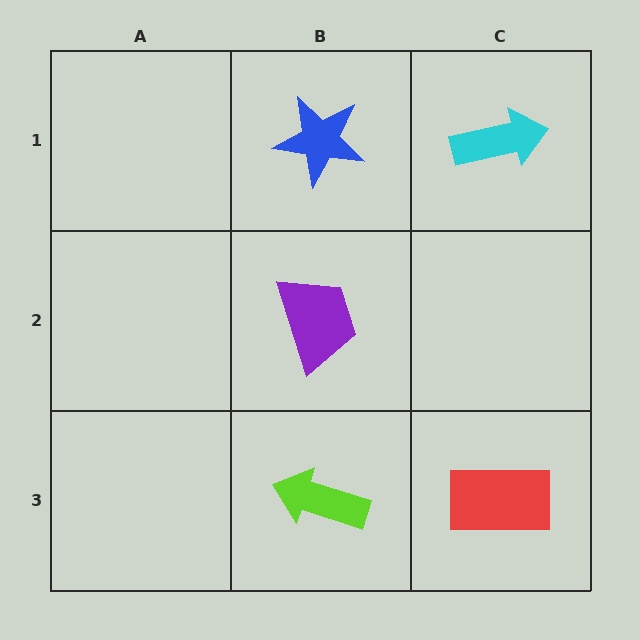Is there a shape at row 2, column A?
No, that cell is empty.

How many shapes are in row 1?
2 shapes.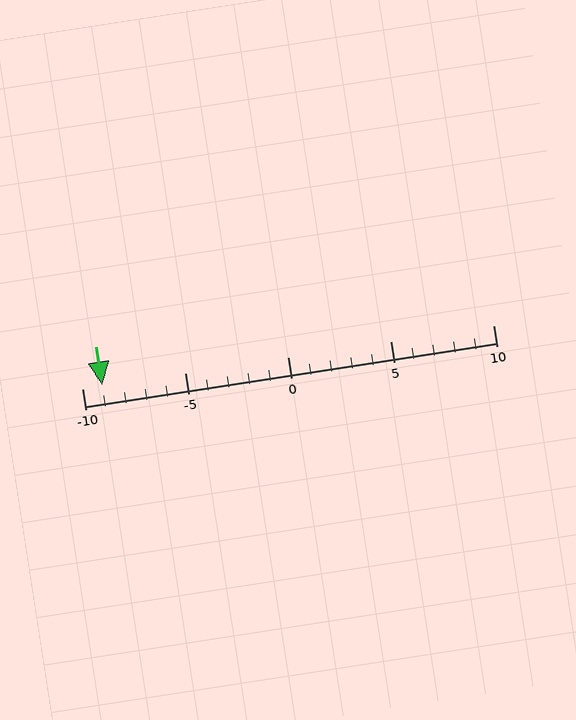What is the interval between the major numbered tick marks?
The major tick marks are spaced 5 units apart.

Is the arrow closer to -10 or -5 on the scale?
The arrow is closer to -10.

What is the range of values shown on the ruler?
The ruler shows values from -10 to 10.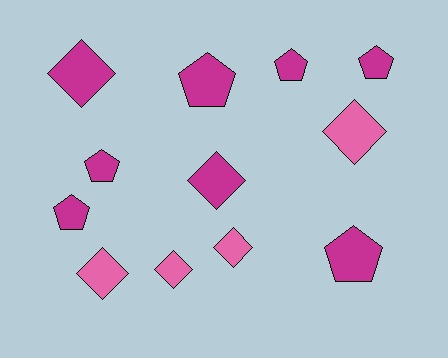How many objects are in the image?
There are 12 objects.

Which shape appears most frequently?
Diamond, with 6 objects.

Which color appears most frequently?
Magenta, with 8 objects.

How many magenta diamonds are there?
There are 2 magenta diamonds.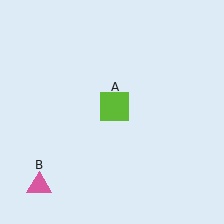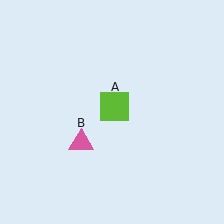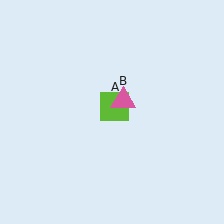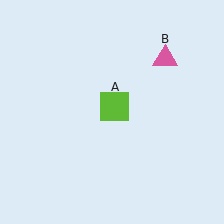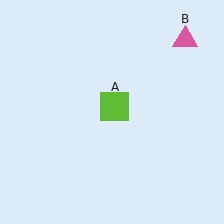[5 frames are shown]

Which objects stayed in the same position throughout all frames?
Lime square (object A) remained stationary.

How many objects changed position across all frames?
1 object changed position: pink triangle (object B).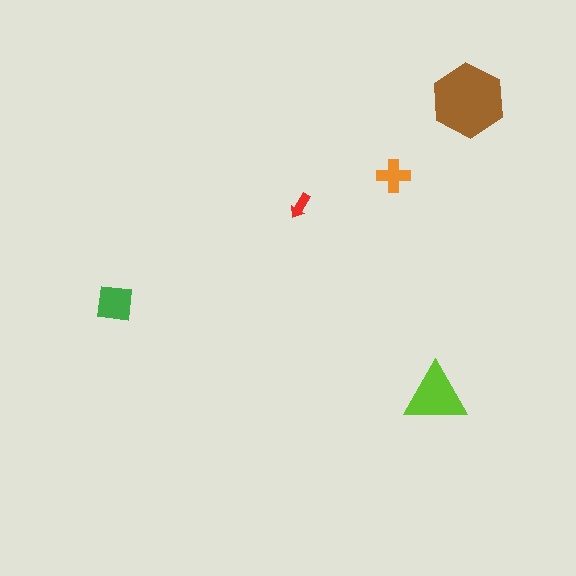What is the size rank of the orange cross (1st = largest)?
4th.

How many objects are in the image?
There are 5 objects in the image.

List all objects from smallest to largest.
The red arrow, the orange cross, the green square, the lime triangle, the brown hexagon.